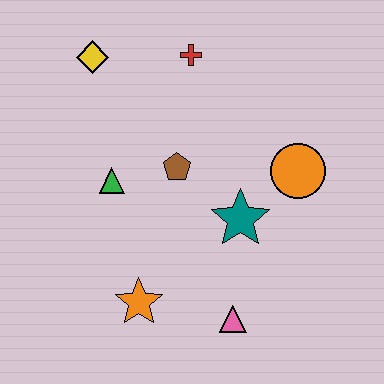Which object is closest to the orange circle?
The teal star is closest to the orange circle.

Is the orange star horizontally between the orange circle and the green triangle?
Yes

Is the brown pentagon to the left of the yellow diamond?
No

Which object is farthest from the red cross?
The pink triangle is farthest from the red cross.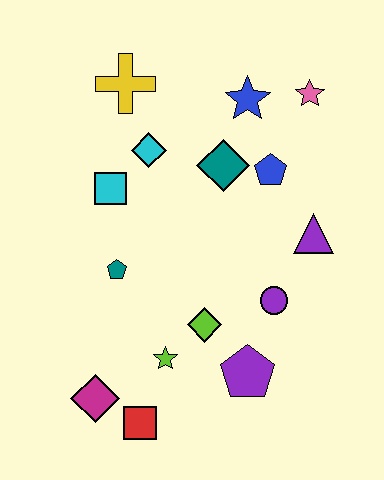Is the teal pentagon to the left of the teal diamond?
Yes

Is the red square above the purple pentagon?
No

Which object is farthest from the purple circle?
The yellow cross is farthest from the purple circle.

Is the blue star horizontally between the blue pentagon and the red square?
Yes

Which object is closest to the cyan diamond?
The cyan square is closest to the cyan diamond.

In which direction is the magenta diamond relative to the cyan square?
The magenta diamond is below the cyan square.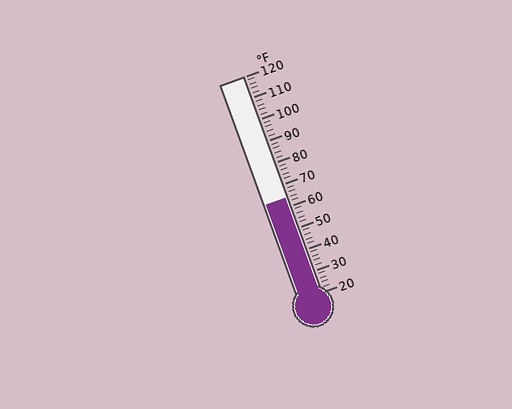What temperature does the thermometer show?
The thermometer shows approximately 64°F.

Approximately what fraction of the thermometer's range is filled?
The thermometer is filled to approximately 45% of its range.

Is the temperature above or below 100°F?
The temperature is below 100°F.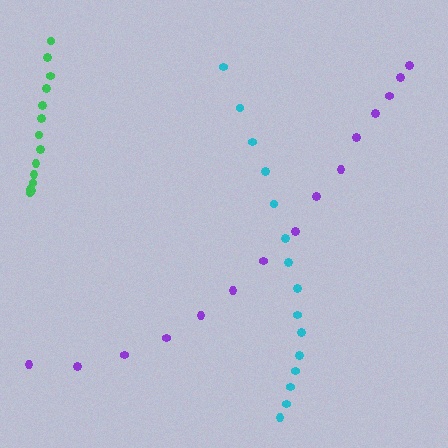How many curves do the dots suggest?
There are 3 distinct paths.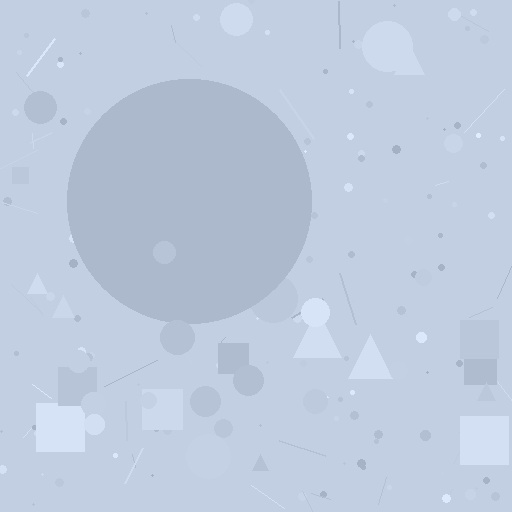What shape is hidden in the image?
A circle is hidden in the image.